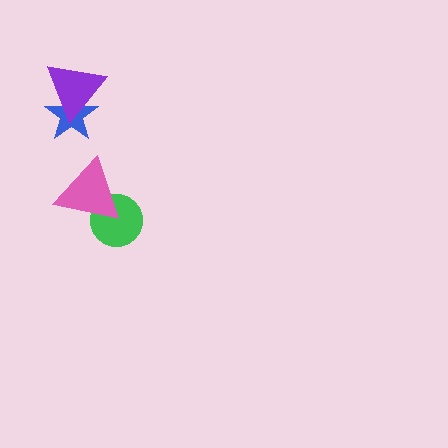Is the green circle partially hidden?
Yes, it is partially covered by another shape.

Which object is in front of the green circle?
The pink triangle is in front of the green circle.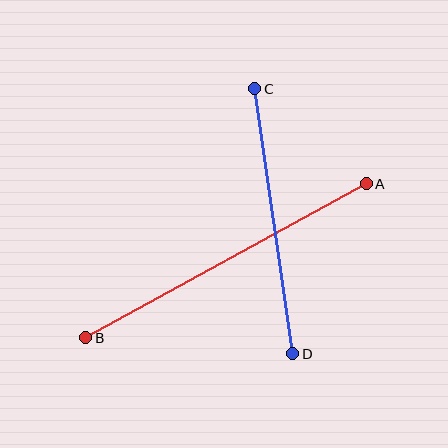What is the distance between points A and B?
The distance is approximately 320 pixels.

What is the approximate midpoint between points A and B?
The midpoint is at approximately (226, 261) pixels.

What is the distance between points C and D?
The distance is approximately 268 pixels.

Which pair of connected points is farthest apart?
Points A and B are farthest apart.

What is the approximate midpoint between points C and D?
The midpoint is at approximately (274, 221) pixels.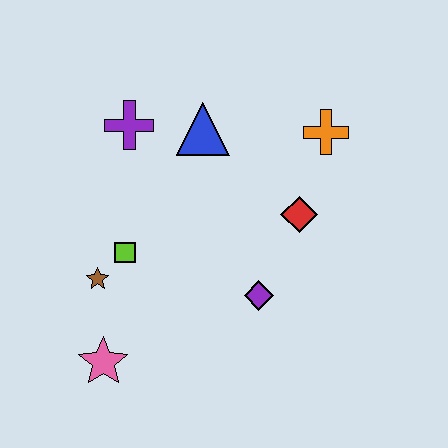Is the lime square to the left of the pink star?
No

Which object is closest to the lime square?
The brown star is closest to the lime square.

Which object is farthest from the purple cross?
The pink star is farthest from the purple cross.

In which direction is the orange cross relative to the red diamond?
The orange cross is above the red diamond.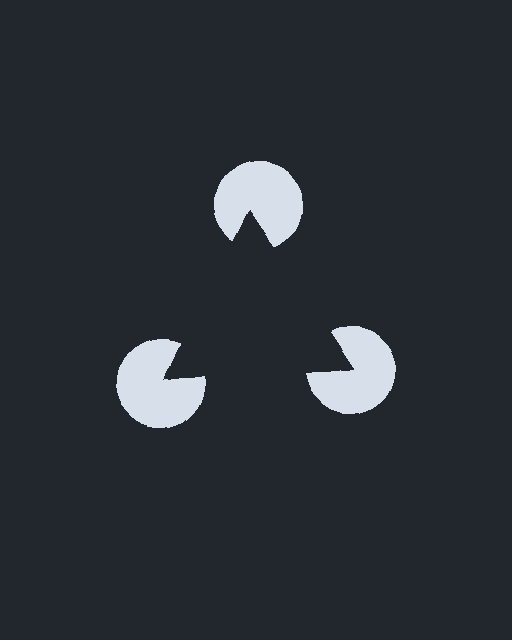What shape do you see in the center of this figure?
An illusory triangle — its edges are inferred from the aligned wedge cuts in the pac-man discs, not physically drawn.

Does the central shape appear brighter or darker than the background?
It typically appears slightly darker than the background, even though no actual brightness change is drawn.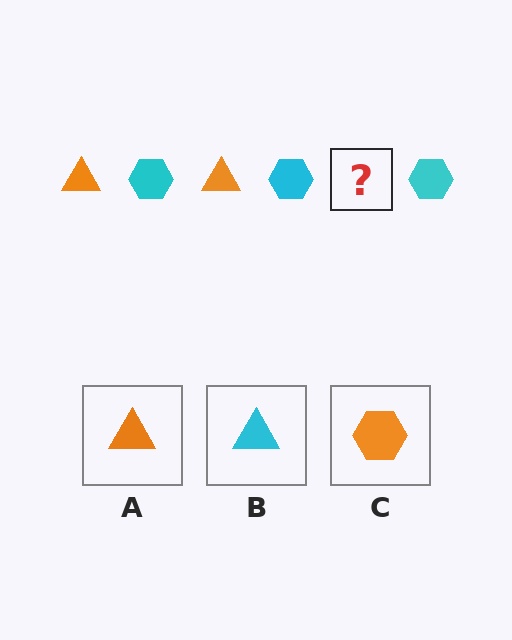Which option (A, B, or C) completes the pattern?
A.